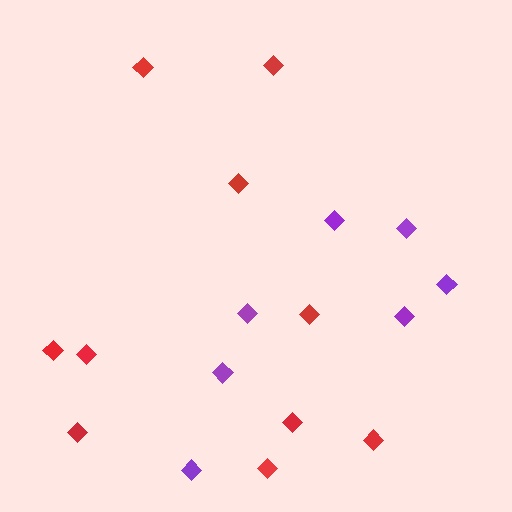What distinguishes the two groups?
There are 2 groups: one group of red diamonds (10) and one group of purple diamonds (7).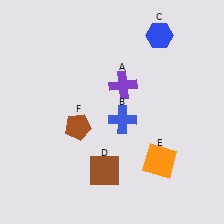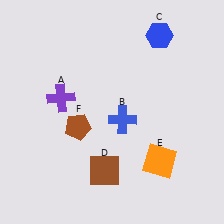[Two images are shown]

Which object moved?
The purple cross (A) moved left.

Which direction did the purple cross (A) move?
The purple cross (A) moved left.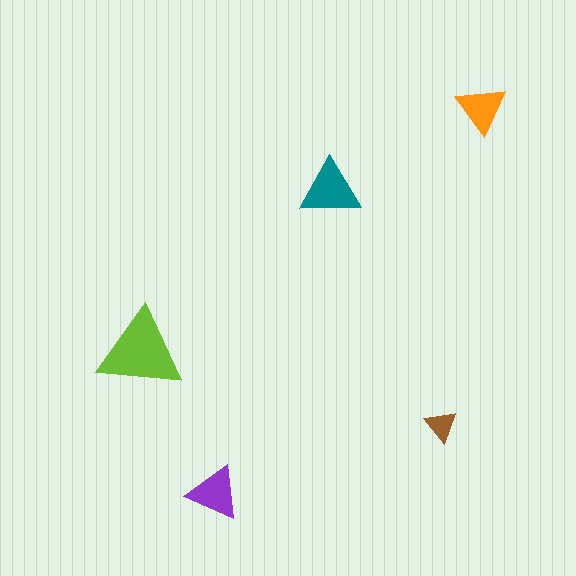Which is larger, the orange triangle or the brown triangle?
The orange one.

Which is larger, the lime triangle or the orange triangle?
The lime one.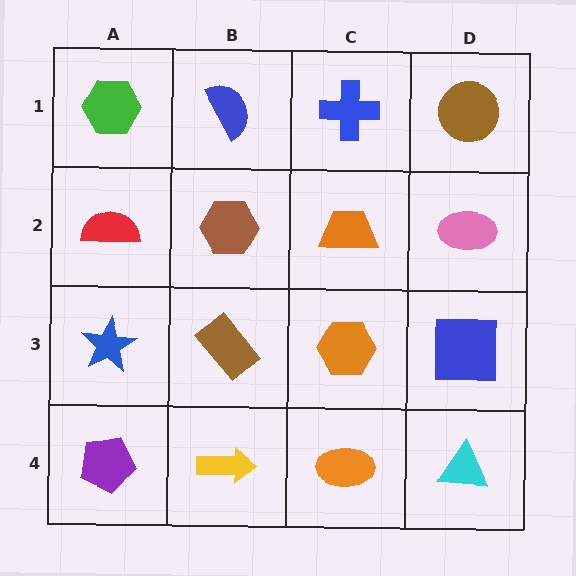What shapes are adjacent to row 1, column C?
An orange trapezoid (row 2, column C), a blue semicircle (row 1, column B), a brown circle (row 1, column D).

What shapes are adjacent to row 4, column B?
A brown rectangle (row 3, column B), a purple pentagon (row 4, column A), an orange ellipse (row 4, column C).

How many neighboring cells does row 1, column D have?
2.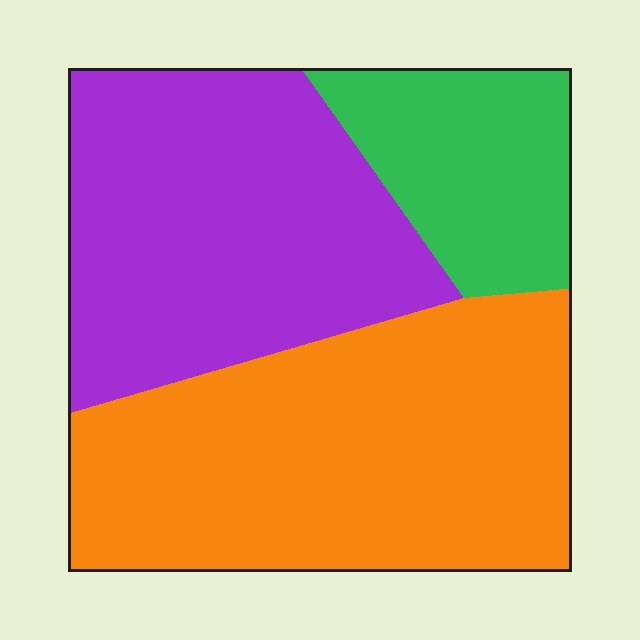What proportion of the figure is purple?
Purple takes up between a quarter and a half of the figure.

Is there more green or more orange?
Orange.